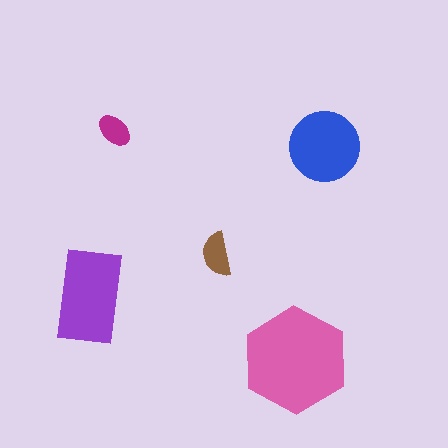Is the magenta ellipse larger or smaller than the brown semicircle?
Smaller.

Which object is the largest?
The pink hexagon.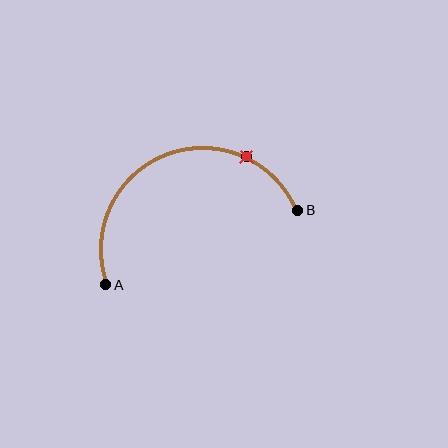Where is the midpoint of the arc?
The arc midpoint is the point on the curve farthest from the straight line joining A and B. It sits above that line.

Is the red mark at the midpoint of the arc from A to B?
No. The red mark lies on the arc but is closer to endpoint B. The arc midpoint would be at the point on the curve equidistant along the arc from both A and B.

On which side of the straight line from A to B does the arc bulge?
The arc bulges above the straight line connecting A and B.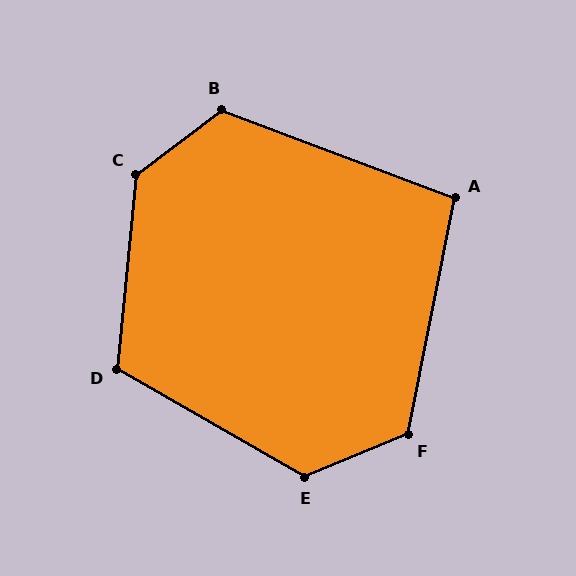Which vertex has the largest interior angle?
C, at approximately 132 degrees.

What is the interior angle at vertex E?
Approximately 128 degrees (obtuse).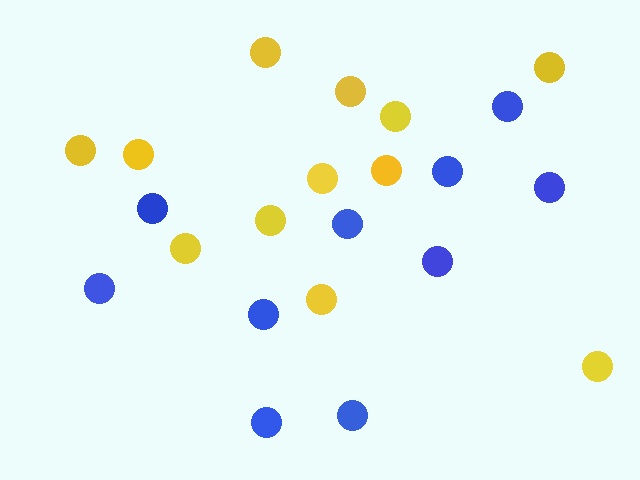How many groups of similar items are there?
There are 2 groups: one group of yellow circles (12) and one group of blue circles (10).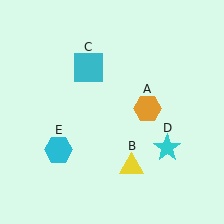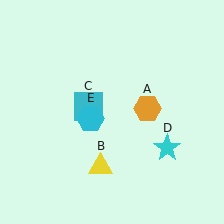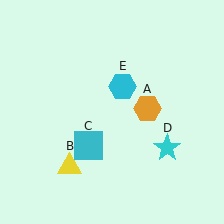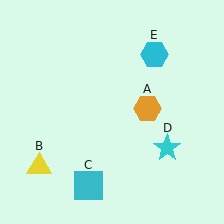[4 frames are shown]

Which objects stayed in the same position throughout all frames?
Orange hexagon (object A) and cyan star (object D) remained stationary.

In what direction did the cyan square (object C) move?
The cyan square (object C) moved down.